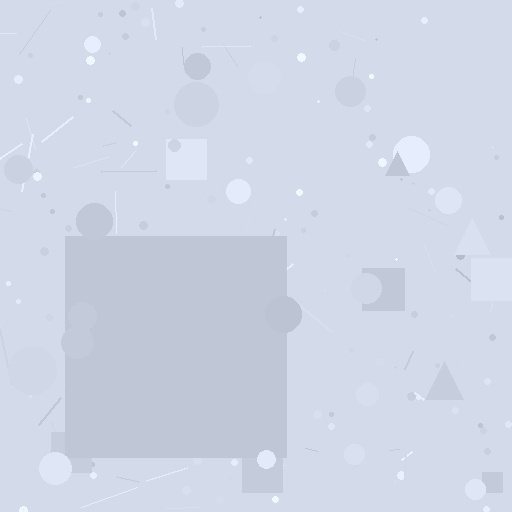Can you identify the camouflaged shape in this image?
The camouflaged shape is a square.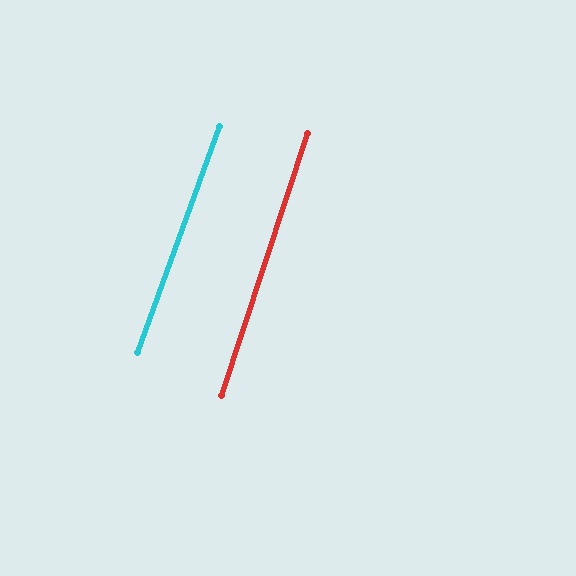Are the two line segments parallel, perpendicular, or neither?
Parallel — their directions differ by only 1.6°.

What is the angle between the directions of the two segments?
Approximately 2 degrees.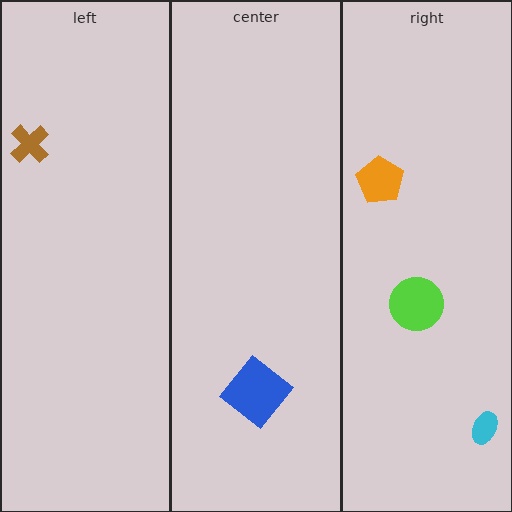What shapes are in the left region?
The brown cross.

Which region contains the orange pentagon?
The right region.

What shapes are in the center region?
The blue diamond.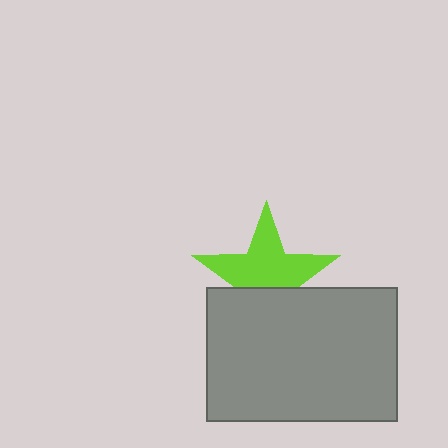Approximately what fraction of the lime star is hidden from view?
Roughly 37% of the lime star is hidden behind the gray rectangle.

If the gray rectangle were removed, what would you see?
You would see the complete lime star.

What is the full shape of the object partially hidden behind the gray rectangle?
The partially hidden object is a lime star.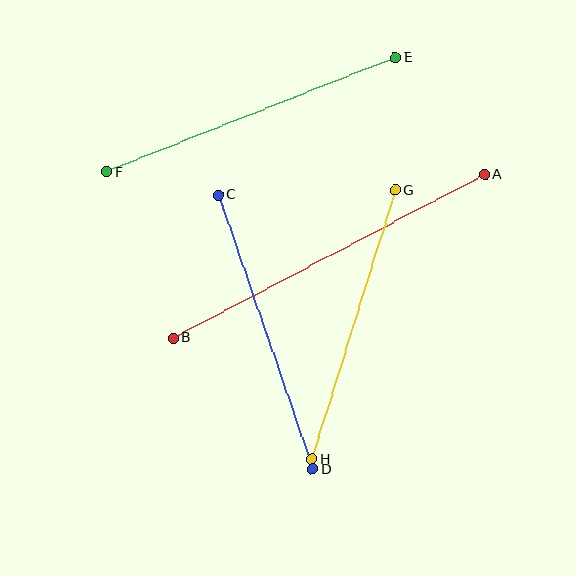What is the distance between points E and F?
The distance is approximately 310 pixels.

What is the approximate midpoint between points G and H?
The midpoint is at approximately (353, 325) pixels.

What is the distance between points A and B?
The distance is approximately 352 pixels.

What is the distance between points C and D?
The distance is approximately 291 pixels.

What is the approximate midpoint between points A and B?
The midpoint is at approximately (329, 256) pixels.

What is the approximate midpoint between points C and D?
The midpoint is at approximately (266, 332) pixels.